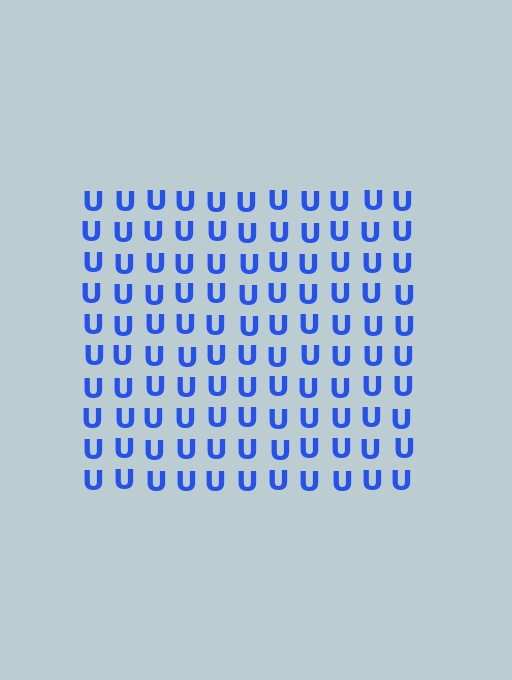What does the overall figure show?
The overall figure shows a square.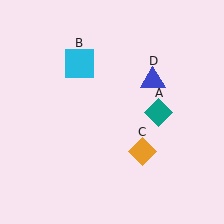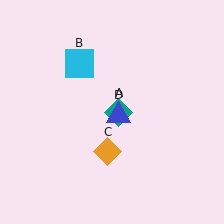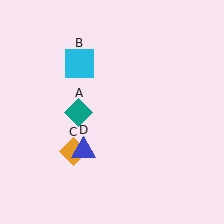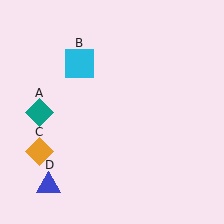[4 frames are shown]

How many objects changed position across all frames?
3 objects changed position: teal diamond (object A), orange diamond (object C), blue triangle (object D).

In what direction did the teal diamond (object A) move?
The teal diamond (object A) moved left.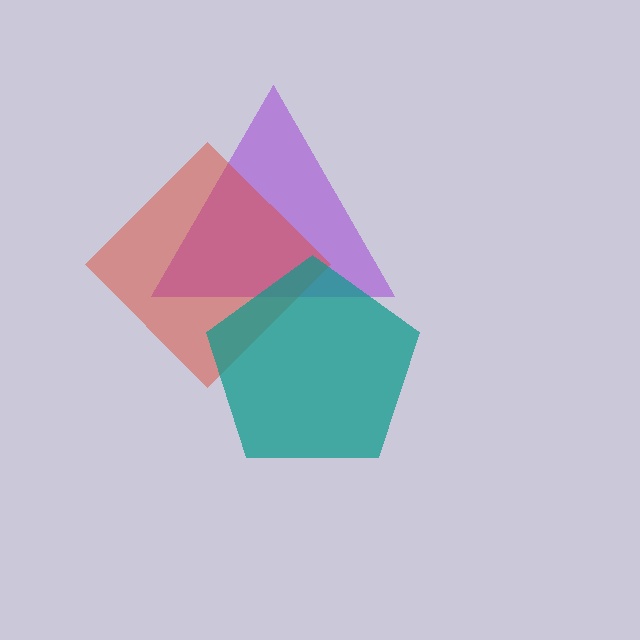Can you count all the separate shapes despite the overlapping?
Yes, there are 3 separate shapes.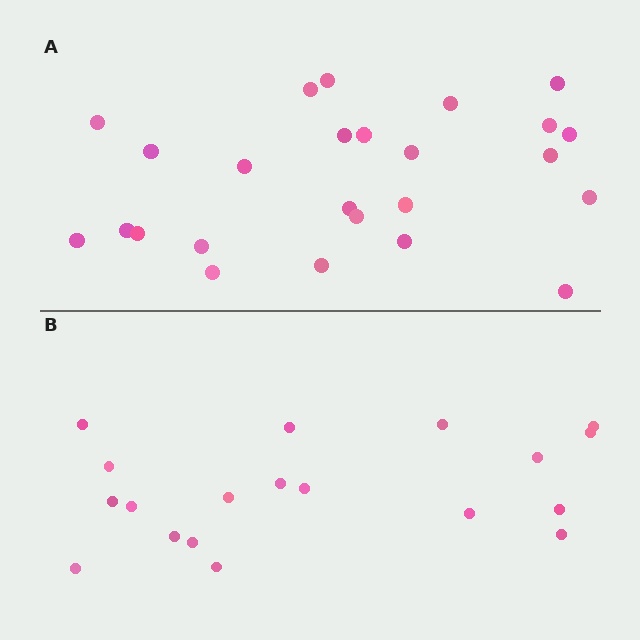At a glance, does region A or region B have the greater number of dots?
Region A (the top region) has more dots.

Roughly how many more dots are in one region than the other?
Region A has about 6 more dots than region B.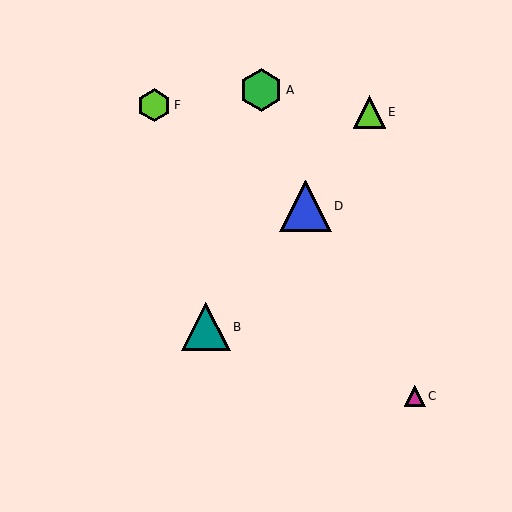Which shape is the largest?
The blue triangle (labeled D) is the largest.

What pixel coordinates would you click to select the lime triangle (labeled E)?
Click at (369, 112) to select the lime triangle E.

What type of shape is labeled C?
Shape C is a magenta triangle.